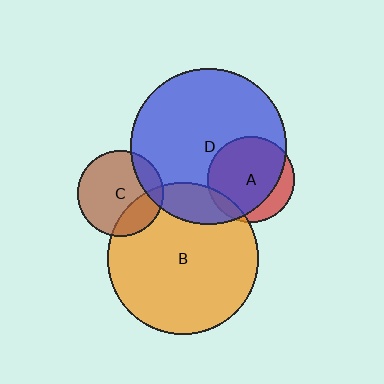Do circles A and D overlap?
Yes.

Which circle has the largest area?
Circle D (blue).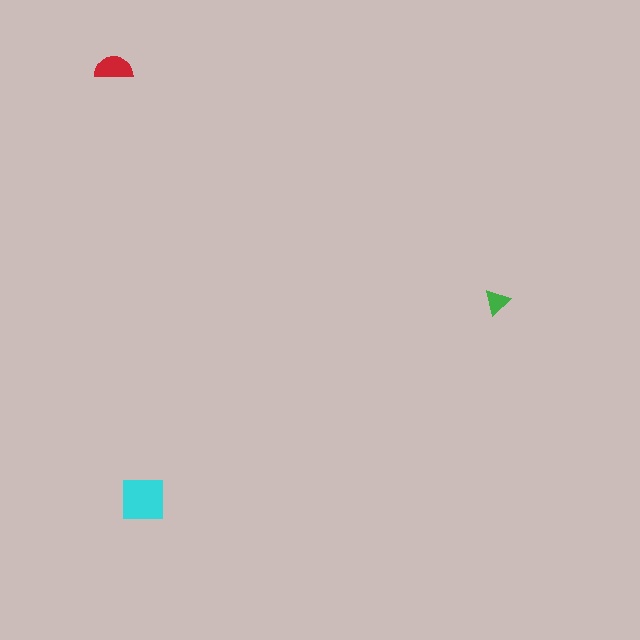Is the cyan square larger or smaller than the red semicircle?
Larger.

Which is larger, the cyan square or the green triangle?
The cyan square.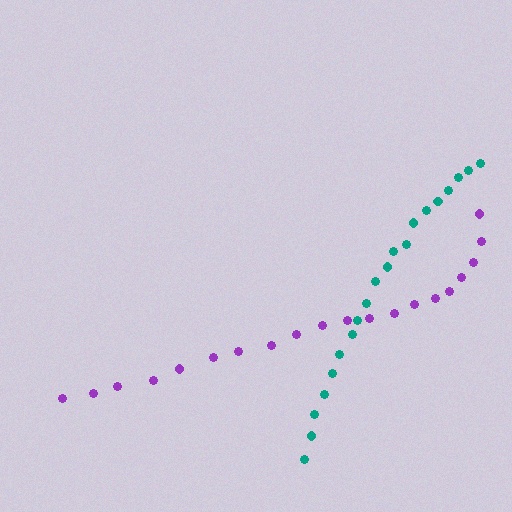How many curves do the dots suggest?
There are 2 distinct paths.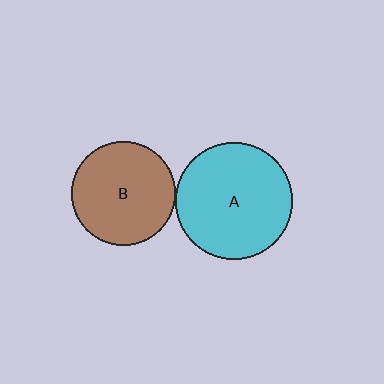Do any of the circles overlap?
No, none of the circles overlap.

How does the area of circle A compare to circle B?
Approximately 1.3 times.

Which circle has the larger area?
Circle A (cyan).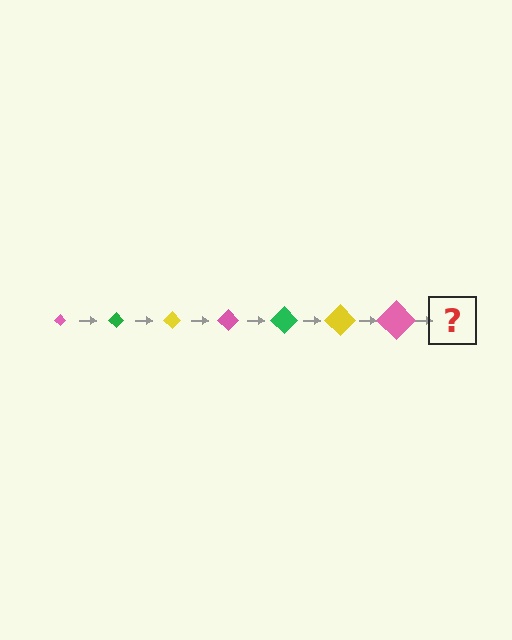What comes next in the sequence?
The next element should be a green diamond, larger than the previous one.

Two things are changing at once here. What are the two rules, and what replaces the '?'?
The two rules are that the diamond grows larger each step and the color cycles through pink, green, and yellow. The '?' should be a green diamond, larger than the previous one.